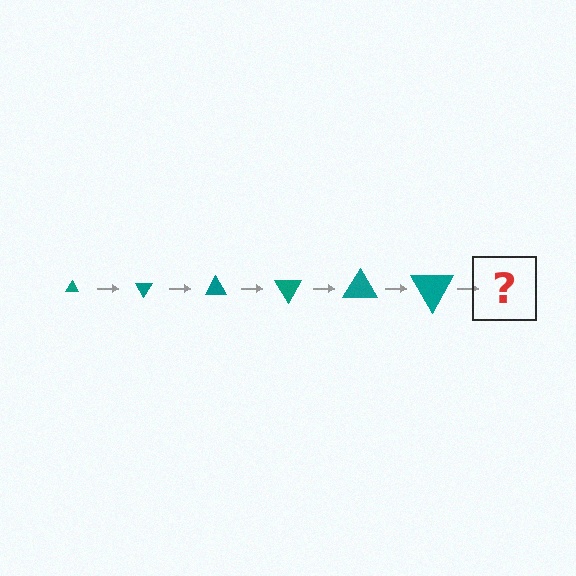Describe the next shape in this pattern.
It should be a triangle, larger than the previous one and rotated 360 degrees from the start.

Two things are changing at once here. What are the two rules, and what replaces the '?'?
The two rules are that the triangle grows larger each step and it rotates 60 degrees each step. The '?' should be a triangle, larger than the previous one and rotated 360 degrees from the start.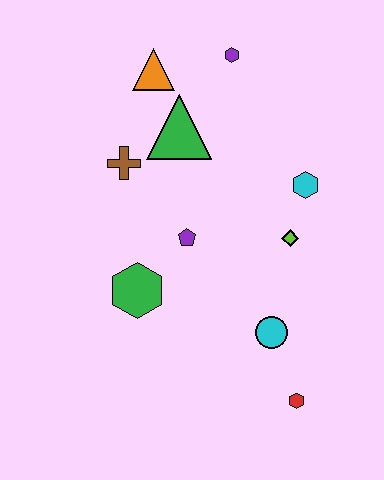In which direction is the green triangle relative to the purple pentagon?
The green triangle is above the purple pentagon.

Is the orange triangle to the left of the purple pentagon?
Yes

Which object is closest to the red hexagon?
The cyan circle is closest to the red hexagon.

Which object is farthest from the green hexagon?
The purple hexagon is farthest from the green hexagon.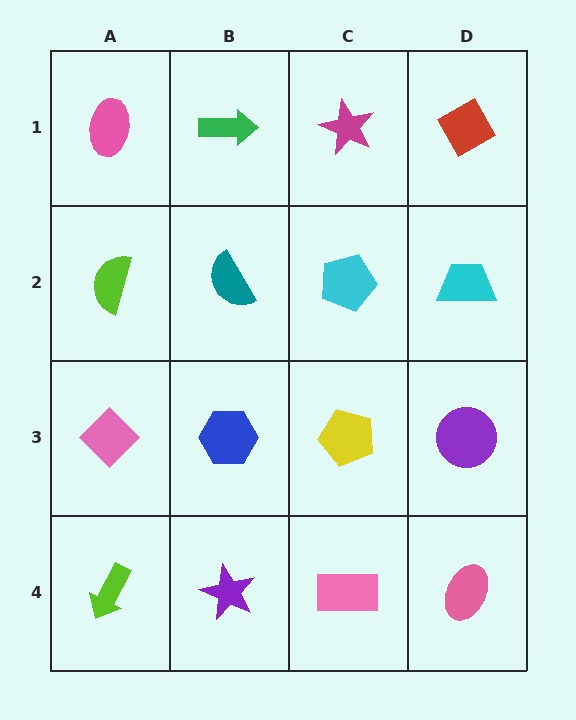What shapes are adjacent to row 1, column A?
A lime semicircle (row 2, column A), a green arrow (row 1, column B).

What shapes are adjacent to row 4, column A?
A pink diamond (row 3, column A), a purple star (row 4, column B).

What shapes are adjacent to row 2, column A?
A pink ellipse (row 1, column A), a pink diamond (row 3, column A), a teal semicircle (row 2, column B).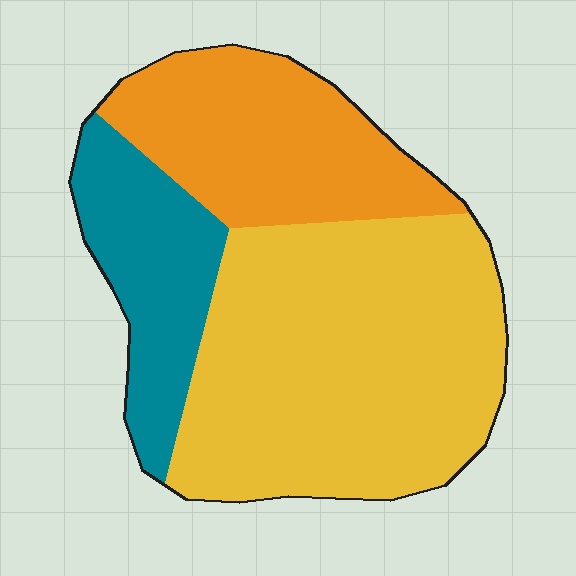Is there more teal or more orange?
Orange.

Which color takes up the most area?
Yellow, at roughly 55%.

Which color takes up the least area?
Teal, at roughly 20%.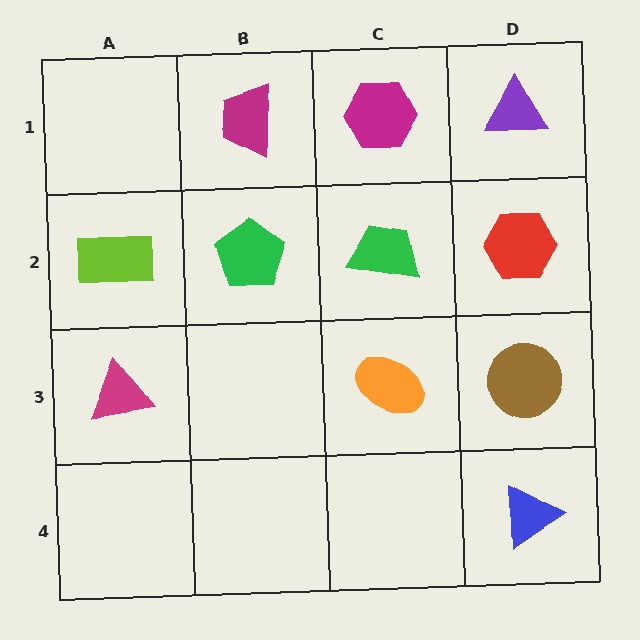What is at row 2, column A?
A lime rectangle.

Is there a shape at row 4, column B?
No, that cell is empty.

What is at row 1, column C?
A magenta hexagon.